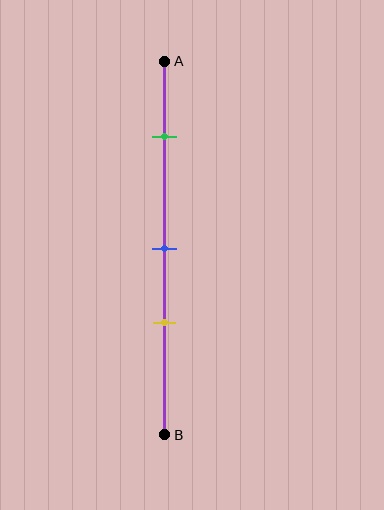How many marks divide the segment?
There are 3 marks dividing the segment.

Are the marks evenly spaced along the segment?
No, the marks are not evenly spaced.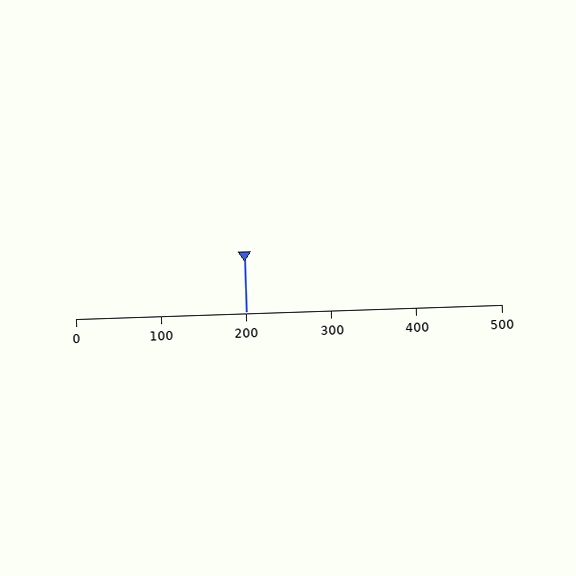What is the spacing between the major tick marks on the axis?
The major ticks are spaced 100 apart.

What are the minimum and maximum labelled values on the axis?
The axis runs from 0 to 500.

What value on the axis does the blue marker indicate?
The marker indicates approximately 200.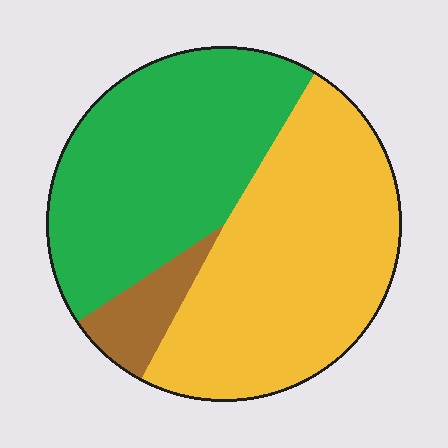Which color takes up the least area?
Brown, at roughly 10%.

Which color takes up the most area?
Yellow, at roughly 50%.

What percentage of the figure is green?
Green takes up about two fifths (2/5) of the figure.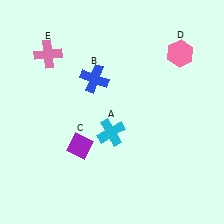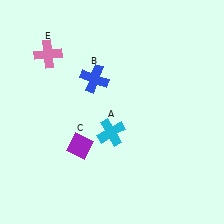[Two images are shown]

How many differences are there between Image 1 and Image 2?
There is 1 difference between the two images.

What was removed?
The pink hexagon (D) was removed in Image 2.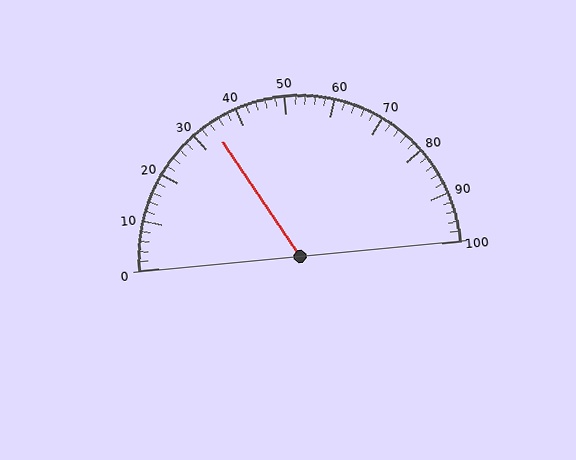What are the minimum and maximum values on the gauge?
The gauge ranges from 0 to 100.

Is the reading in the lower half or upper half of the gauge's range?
The reading is in the lower half of the range (0 to 100).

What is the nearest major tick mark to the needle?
The nearest major tick mark is 30.